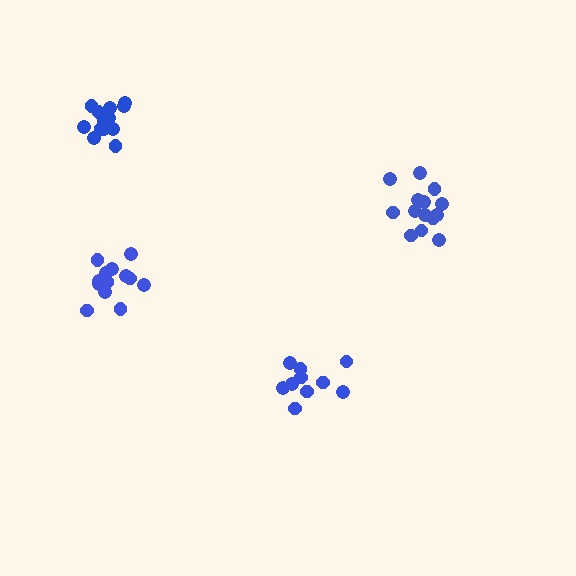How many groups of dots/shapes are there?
There are 4 groups.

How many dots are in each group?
Group 1: 13 dots, Group 2: 10 dots, Group 3: 14 dots, Group 4: 14 dots (51 total).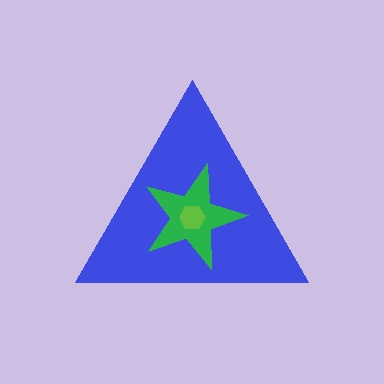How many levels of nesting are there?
3.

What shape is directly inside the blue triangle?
The green star.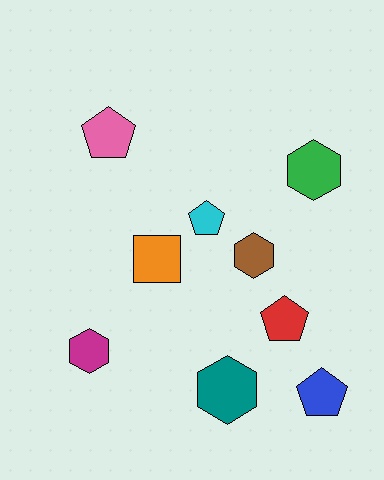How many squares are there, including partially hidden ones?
There is 1 square.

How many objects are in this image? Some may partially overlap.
There are 9 objects.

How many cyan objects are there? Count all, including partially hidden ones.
There is 1 cyan object.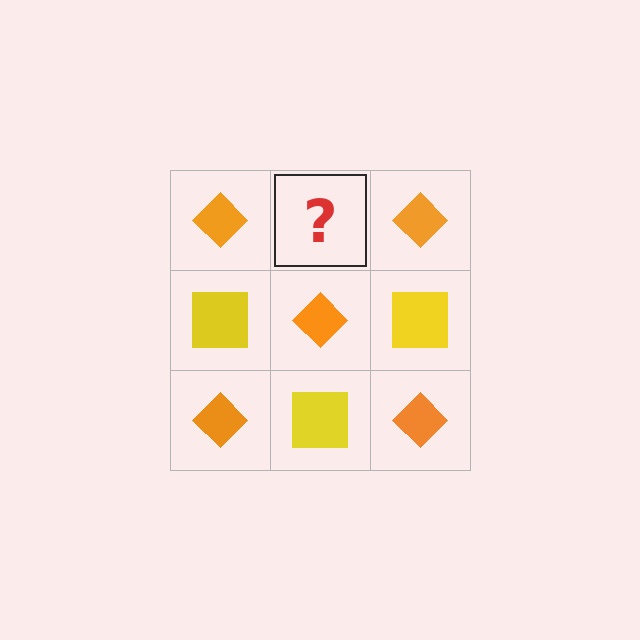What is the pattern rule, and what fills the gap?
The rule is that it alternates orange diamond and yellow square in a checkerboard pattern. The gap should be filled with a yellow square.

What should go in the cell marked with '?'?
The missing cell should contain a yellow square.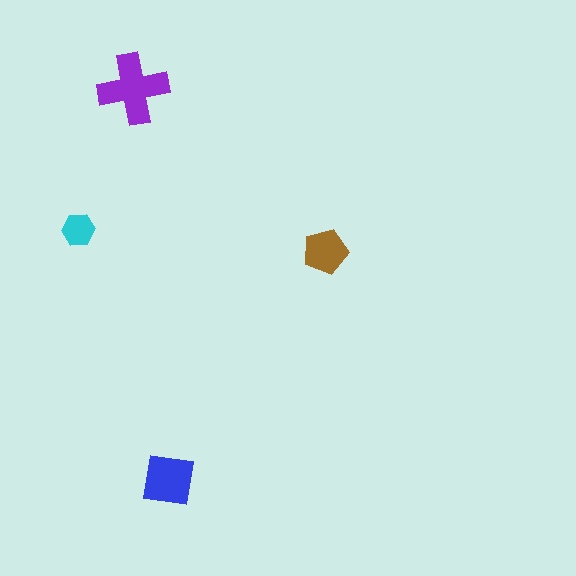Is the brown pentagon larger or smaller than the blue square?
Smaller.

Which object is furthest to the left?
The cyan hexagon is leftmost.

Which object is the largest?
The purple cross.